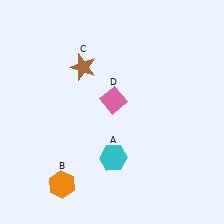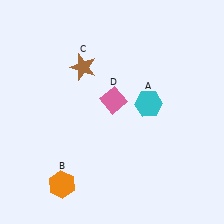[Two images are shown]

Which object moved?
The cyan hexagon (A) moved up.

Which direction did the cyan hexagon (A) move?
The cyan hexagon (A) moved up.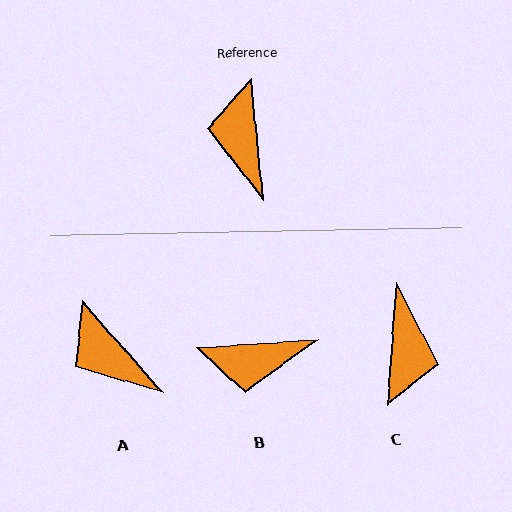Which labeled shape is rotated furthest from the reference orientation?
C, about 170 degrees away.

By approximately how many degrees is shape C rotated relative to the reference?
Approximately 170 degrees counter-clockwise.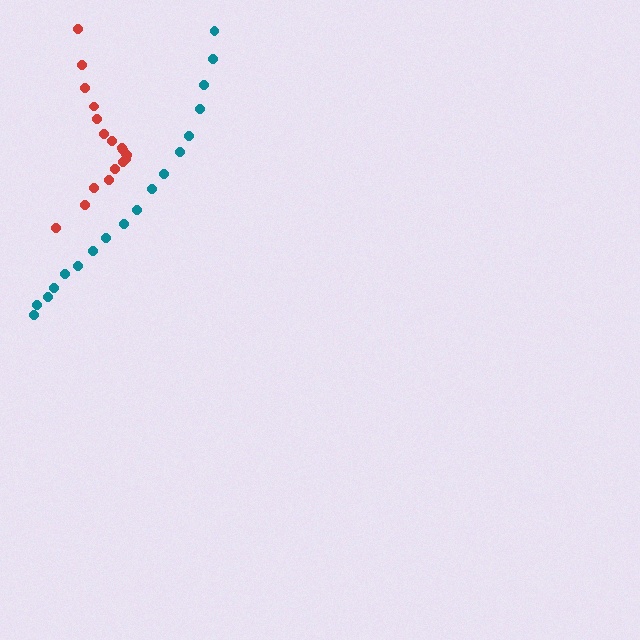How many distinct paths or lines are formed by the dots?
There are 2 distinct paths.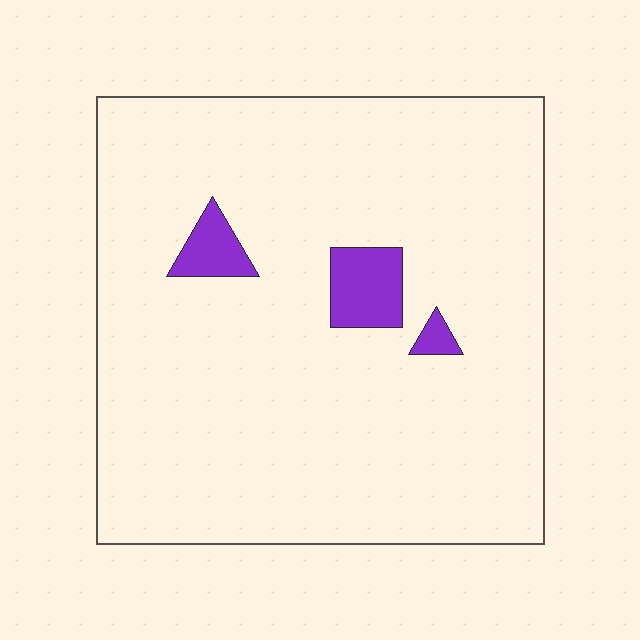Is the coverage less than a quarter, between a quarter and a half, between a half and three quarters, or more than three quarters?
Less than a quarter.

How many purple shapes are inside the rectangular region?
3.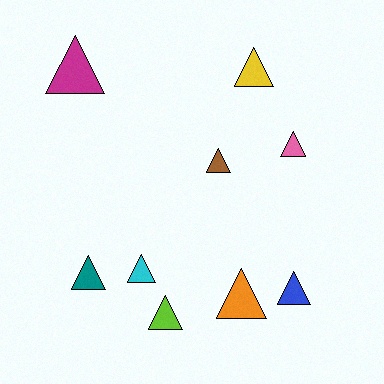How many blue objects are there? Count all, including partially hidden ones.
There is 1 blue object.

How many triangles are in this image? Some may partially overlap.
There are 9 triangles.